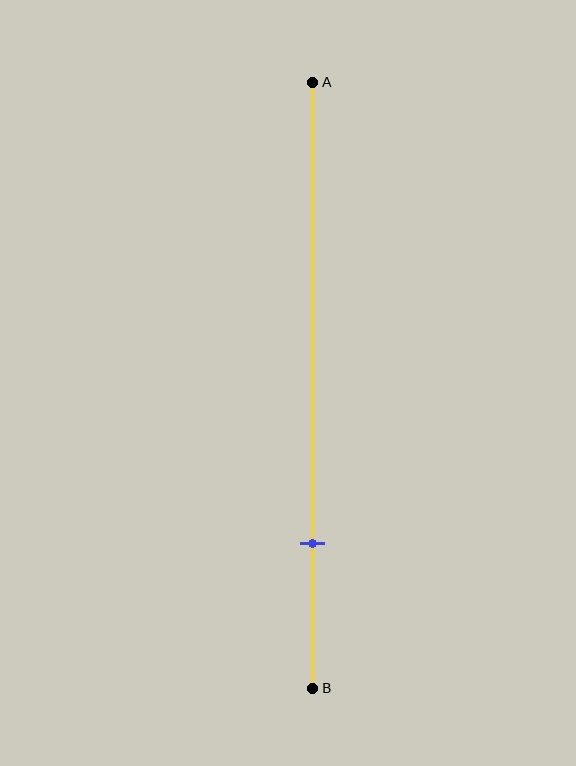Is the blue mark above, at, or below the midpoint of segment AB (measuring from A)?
The blue mark is below the midpoint of segment AB.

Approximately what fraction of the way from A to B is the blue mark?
The blue mark is approximately 75% of the way from A to B.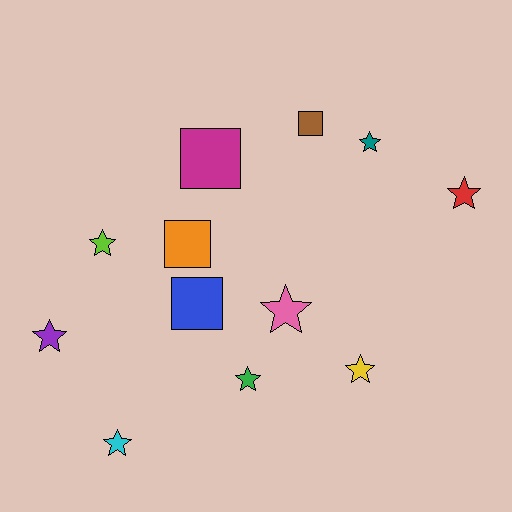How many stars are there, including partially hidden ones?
There are 8 stars.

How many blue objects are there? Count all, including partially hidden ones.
There is 1 blue object.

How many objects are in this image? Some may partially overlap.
There are 12 objects.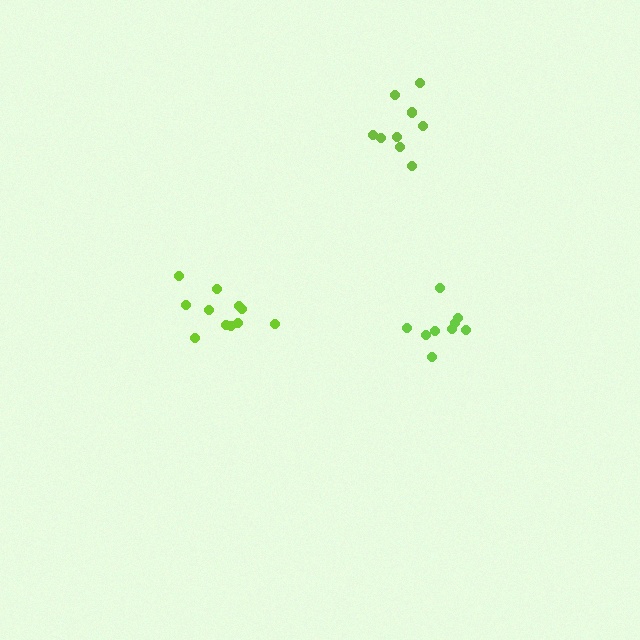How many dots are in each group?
Group 1: 11 dots, Group 2: 9 dots, Group 3: 9 dots (29 total).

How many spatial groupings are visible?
There are 3 spatial groupings.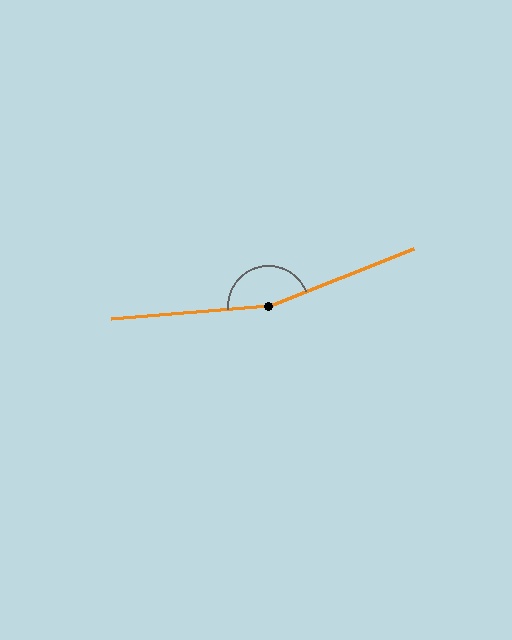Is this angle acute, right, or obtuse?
It is obtuse.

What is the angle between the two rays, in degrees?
Approximately 163 degrees.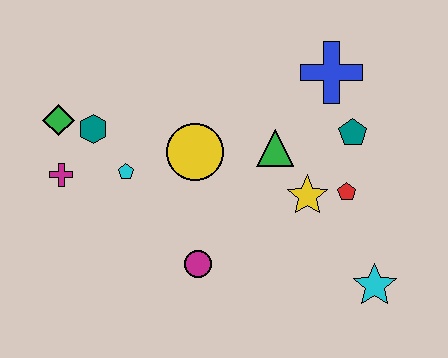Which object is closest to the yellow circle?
The cyan pentagon is closest to the yellow circle.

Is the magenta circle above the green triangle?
No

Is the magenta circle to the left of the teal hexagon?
No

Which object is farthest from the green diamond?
The cyan star is farthest from the green diamond.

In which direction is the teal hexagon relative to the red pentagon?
The teal hexagon is to the left of the red pentagon.